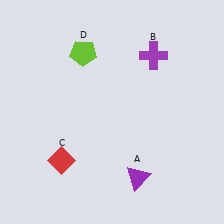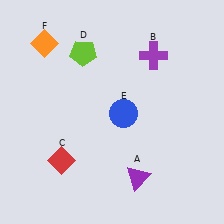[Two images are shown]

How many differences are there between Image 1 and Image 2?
There are 2 differences between the two images.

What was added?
A blue circle (E), an orange diamond (F) were added in Image 2.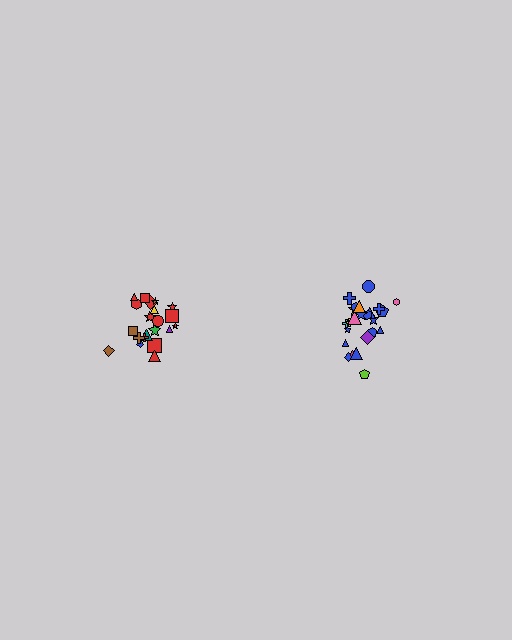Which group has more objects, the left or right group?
The right group.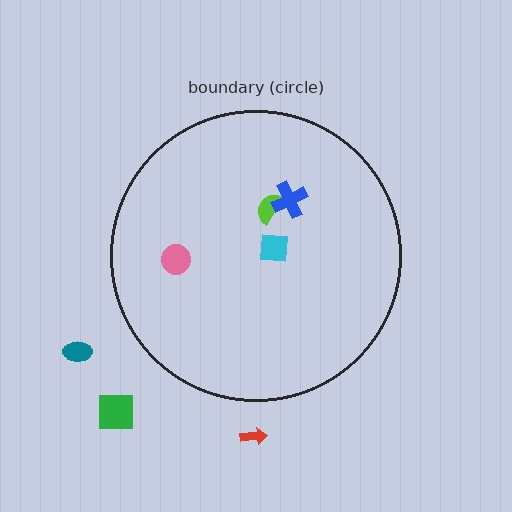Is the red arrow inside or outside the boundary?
Outside.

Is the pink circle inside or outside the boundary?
Inside.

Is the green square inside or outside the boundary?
Outside.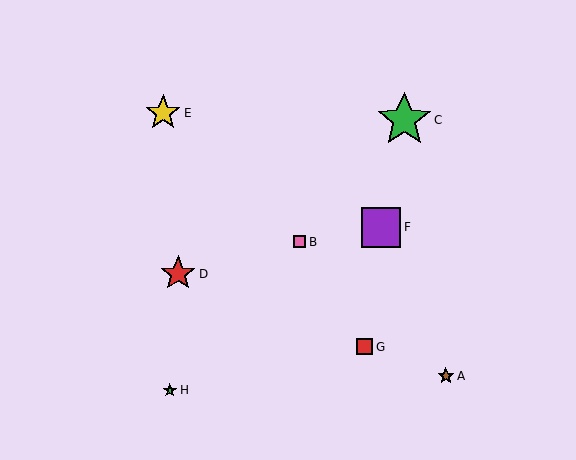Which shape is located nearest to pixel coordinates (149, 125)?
The yellow star (labeled E) at (163, 113) is nearest to that location.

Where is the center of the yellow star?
The center of the yellow star is at (163, 113).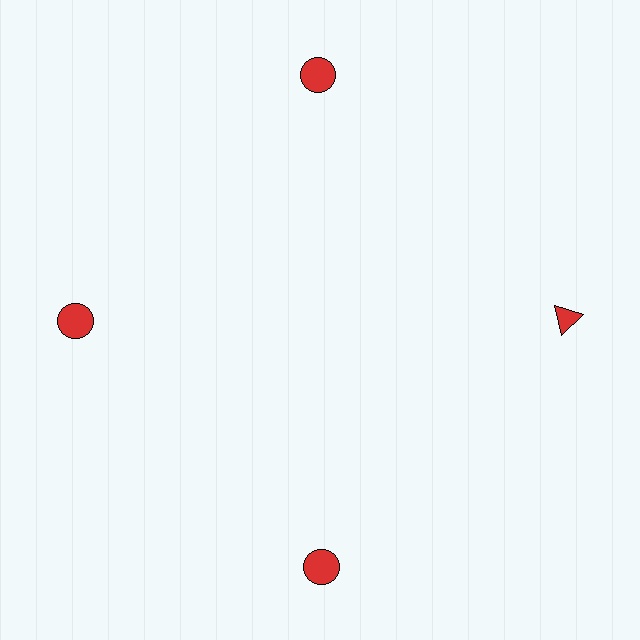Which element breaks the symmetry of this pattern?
The red triangle at roughly the 3 o'clock position breaks the symmetry. All other shapes are red circles.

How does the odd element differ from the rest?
It has a different shape: triangle instead of circle.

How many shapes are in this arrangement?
There are 4 shapes arranged in a ring pattern.